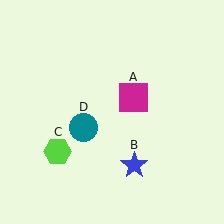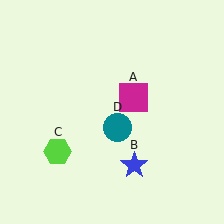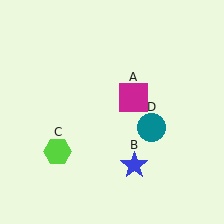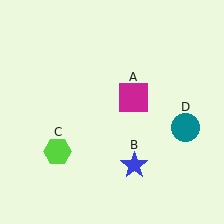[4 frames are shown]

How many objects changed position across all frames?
1 object changed position: teal circle (object D).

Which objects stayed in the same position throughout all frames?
Magenta square (object A) and blue star (object B) and lime hexagon (object C) remained stationary.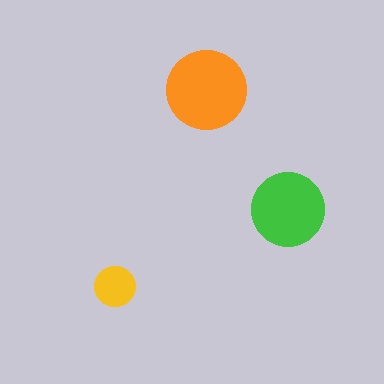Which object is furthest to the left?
The yellow circle is leftmost.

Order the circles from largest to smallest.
the orange one, the green one, the yellow one.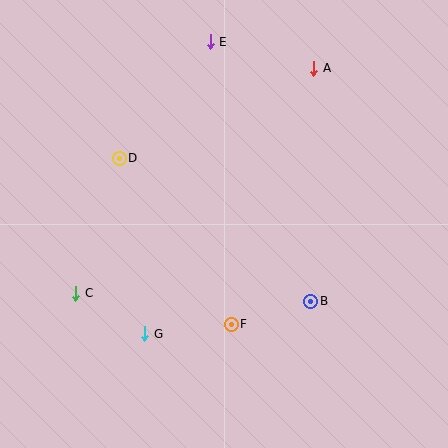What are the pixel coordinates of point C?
Point C is at (76, 293).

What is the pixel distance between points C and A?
The distance between C and A is 327 pixels.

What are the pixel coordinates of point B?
Point B is at (311, 301).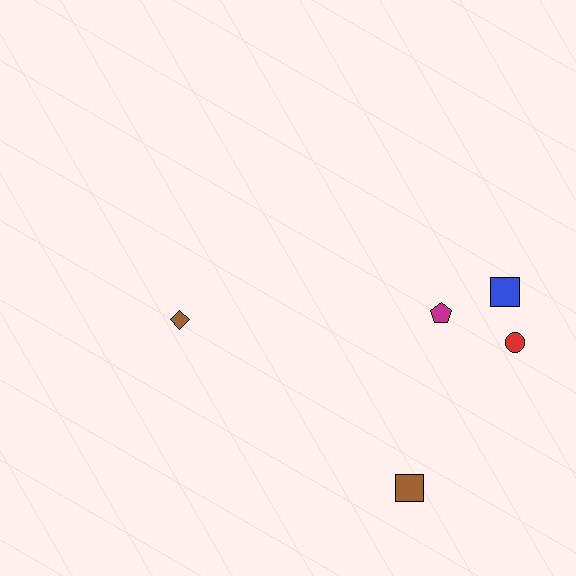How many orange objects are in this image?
There are no orange objects.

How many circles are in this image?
There is 1 circle.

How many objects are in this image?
There are 5 objects.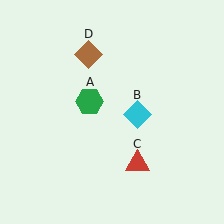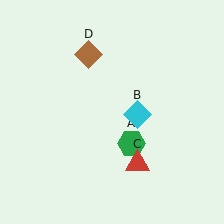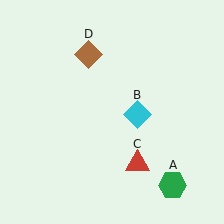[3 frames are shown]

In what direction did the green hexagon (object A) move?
The green hexagon (object A) moved down and to the right.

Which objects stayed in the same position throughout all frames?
Cyan diamond (object B) and red triangle (object C) and brown diamond (object D) remained stationary.